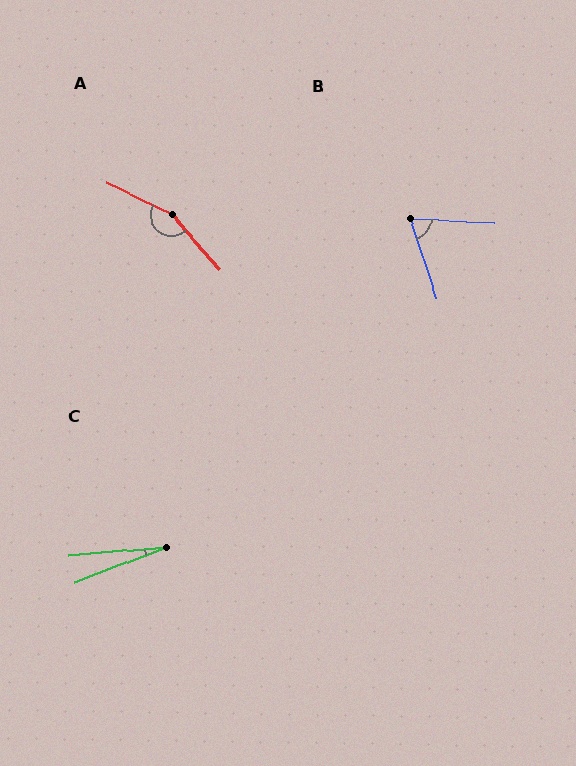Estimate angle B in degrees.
Approximately 69 degrees.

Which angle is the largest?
A, at approximately 157 degrees.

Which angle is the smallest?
C, at approximately 16 degrees.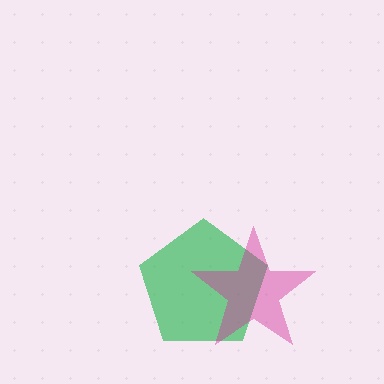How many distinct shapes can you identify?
There are 2 distinct shapes: a green pentagon, a magenta star.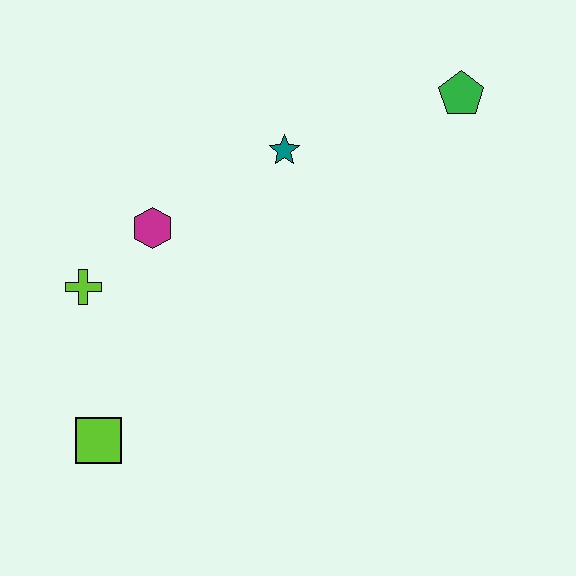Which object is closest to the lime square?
The lime cross is closest to the lime square.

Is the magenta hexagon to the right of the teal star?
No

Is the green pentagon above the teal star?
Yes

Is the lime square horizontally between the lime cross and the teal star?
Yes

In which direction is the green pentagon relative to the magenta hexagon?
The green pentagon is to the right of the magenta hexagon.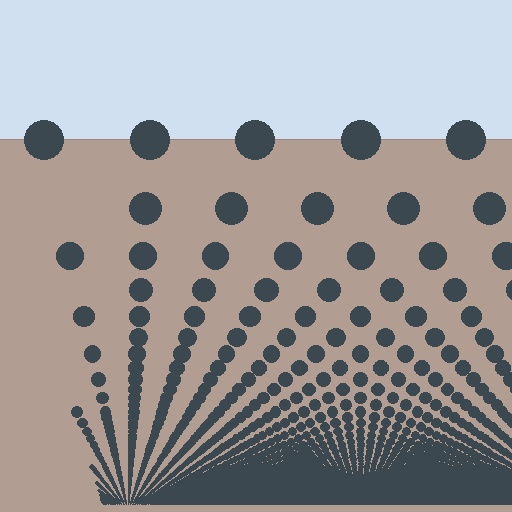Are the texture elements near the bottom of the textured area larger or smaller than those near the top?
Smaller. The gradient is inverted — elements near the bottom are smaller and denser.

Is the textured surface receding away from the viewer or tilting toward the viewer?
The surface appears to tilt toward the viewer. Texture elements get larger and sparser toward the top.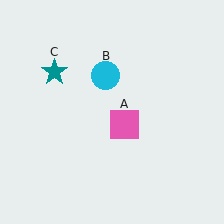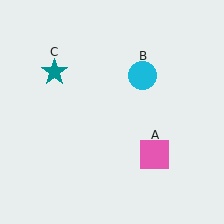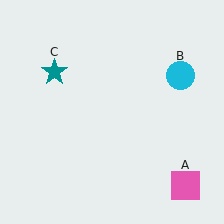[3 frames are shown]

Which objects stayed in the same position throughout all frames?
Teal star (object C) remained stationary.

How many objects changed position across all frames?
2 objects changed position: pink square (object A), cyan circle (object B).